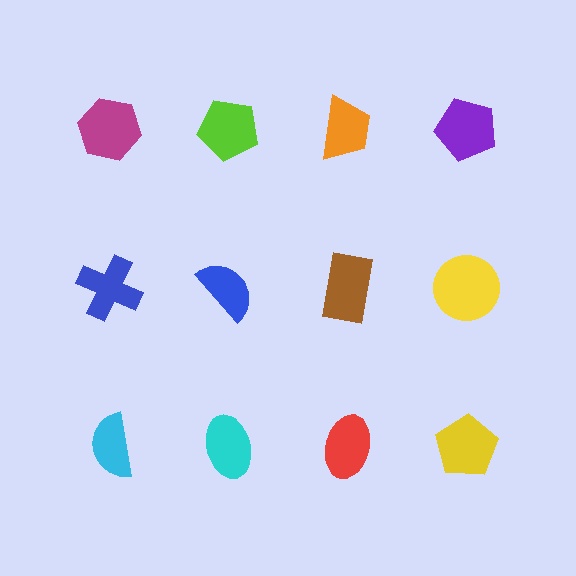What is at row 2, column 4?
A yellow circle.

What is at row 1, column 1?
A magenta hexagon.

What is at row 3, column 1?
A cyan semicircle.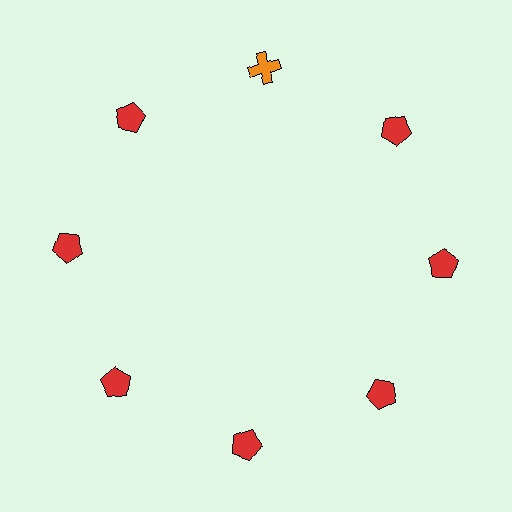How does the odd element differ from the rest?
It differs in both color (orange instead of red) and shape (cross instead of pentagon).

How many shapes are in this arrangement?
There are 8 shapes arranged in a ring pattern.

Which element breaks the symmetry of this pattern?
The orange cross at roughly the 12 o'clock position breaks the symmetry. All other shapes are red pentagons.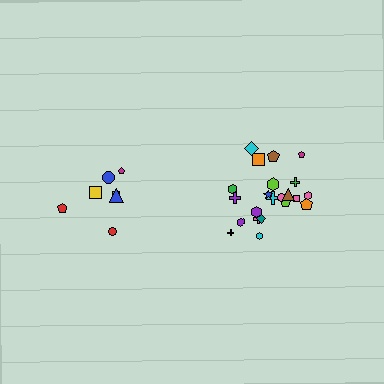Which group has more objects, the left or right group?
The right group.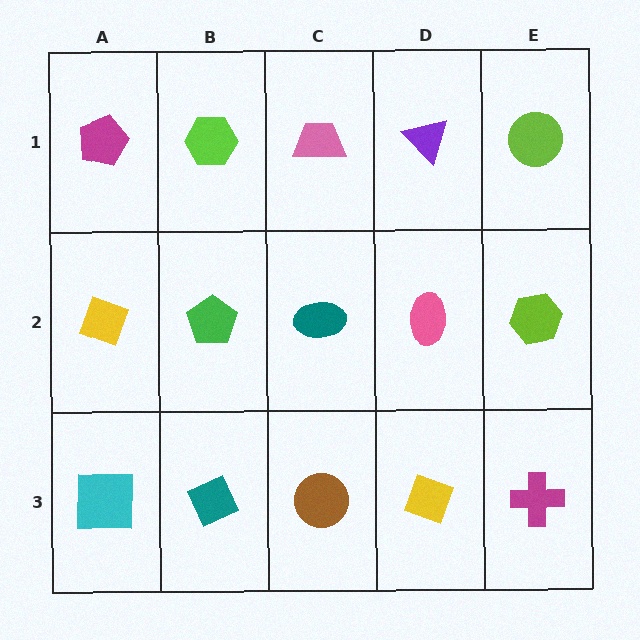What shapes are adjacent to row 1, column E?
A lime hexagon (row 2, column E), a purple triangle (row 1, column D).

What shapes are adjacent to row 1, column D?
A pink ellipse (row 2, column D), a pink trapezoid (row 1, column C), a lime circle (row 1, column E).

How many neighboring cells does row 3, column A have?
2.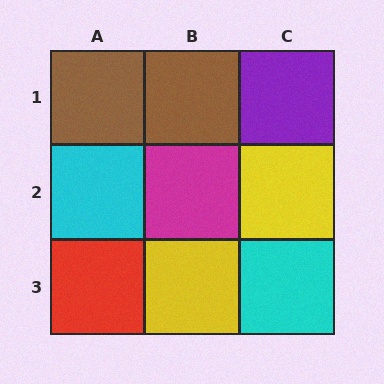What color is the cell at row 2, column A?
Cyan.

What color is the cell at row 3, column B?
Yellow.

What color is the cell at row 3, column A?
Red.